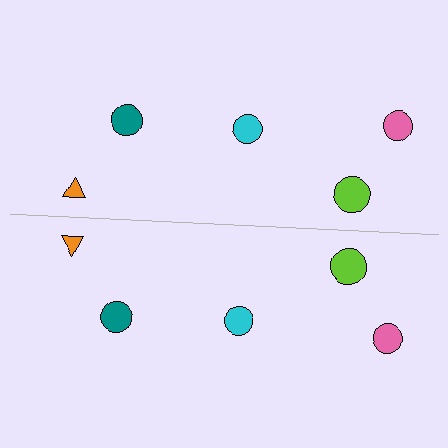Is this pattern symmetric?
Yes, this pattern has bilateral (reflection) symmetry.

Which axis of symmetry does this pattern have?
The pattern has a horizontal axis of symmetry running through the center of the image.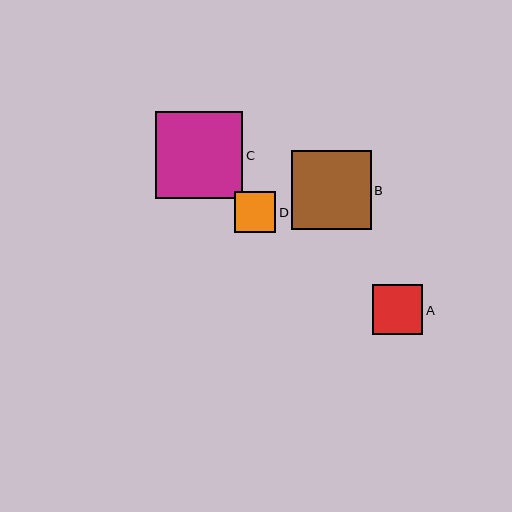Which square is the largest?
Square C is the largest with a size of approximately 87 pixels.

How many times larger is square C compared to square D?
Square C is approximately 2.1 times the size of square D.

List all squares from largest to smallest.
From largest to smallest: C, B, A, D.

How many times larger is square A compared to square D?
Square A is approximately 1.2 times the size of square D.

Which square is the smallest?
Square D is the smallest with a size of approximately 41 pixels.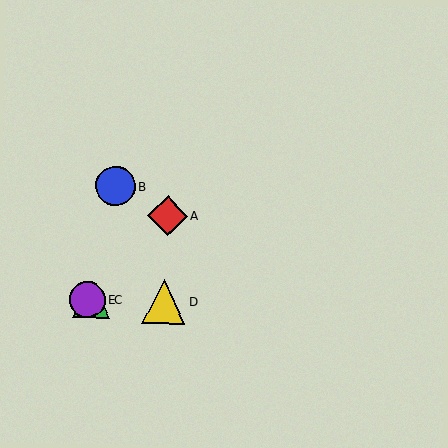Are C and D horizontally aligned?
Yes, both are at y≈300.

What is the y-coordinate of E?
Object E is at y≈300.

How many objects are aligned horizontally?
3 objects (C, D, E) are aligned horizontally.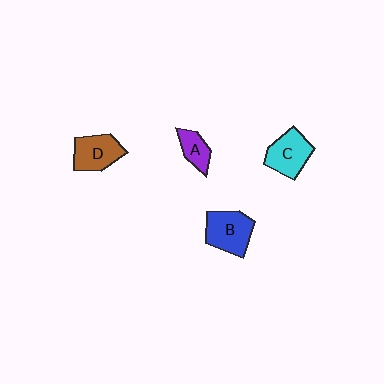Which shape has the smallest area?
Shape A (purple).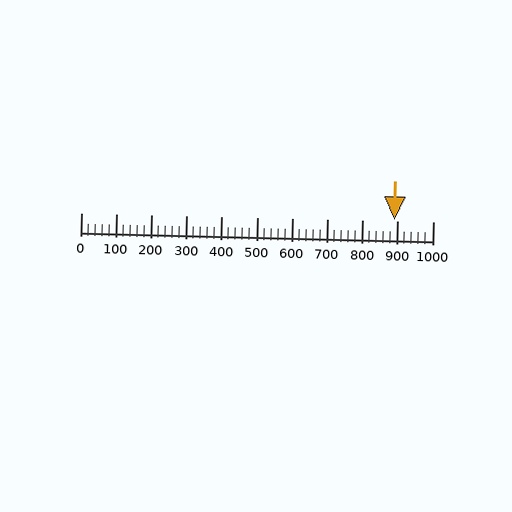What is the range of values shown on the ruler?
The ruler shows values from 0 to 1000.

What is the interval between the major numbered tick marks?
The major tick marks are spaced 100 units apart.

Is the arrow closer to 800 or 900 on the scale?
The arrow is closer to 900.